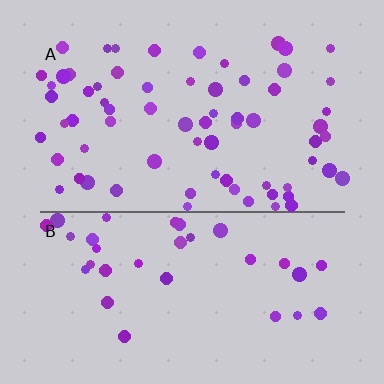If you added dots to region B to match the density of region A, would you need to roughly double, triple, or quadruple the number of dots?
Approximately double.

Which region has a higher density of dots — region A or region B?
A (the top).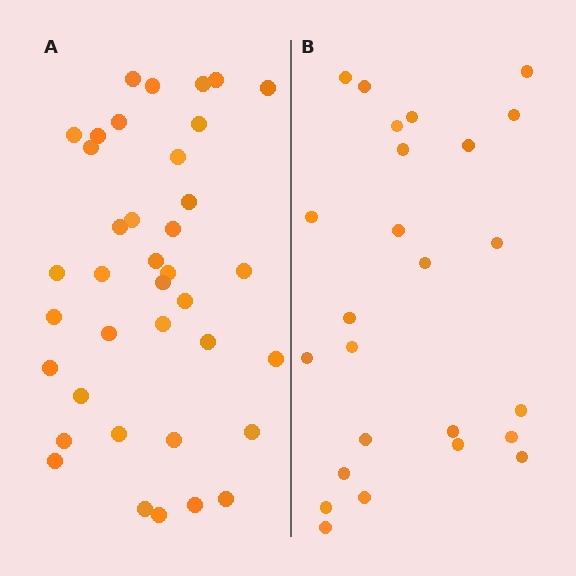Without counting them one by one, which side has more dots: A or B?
Region A (the left region) has more dots.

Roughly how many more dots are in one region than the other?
Region A has approximately 15 more dots than region B.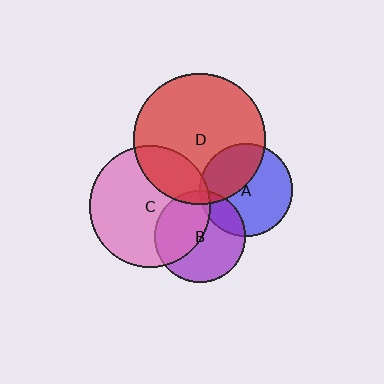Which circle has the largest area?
Circle D (red).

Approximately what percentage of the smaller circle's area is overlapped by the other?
Approximately 20%.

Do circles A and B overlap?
Yes.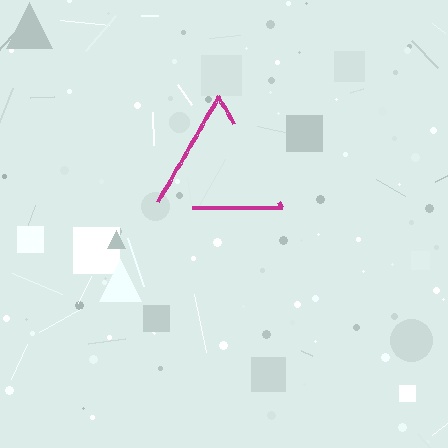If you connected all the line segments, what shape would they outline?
They would outline a triangle.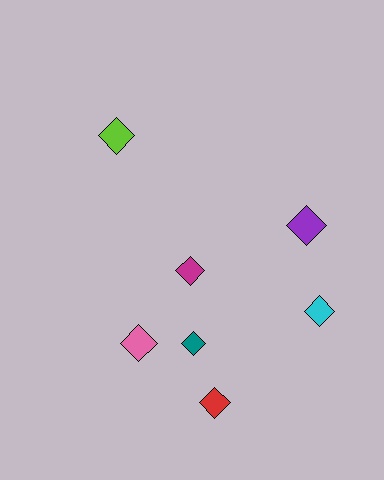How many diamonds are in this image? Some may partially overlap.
There are 7 diamonds.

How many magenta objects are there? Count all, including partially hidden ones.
There is 1 magenta object.